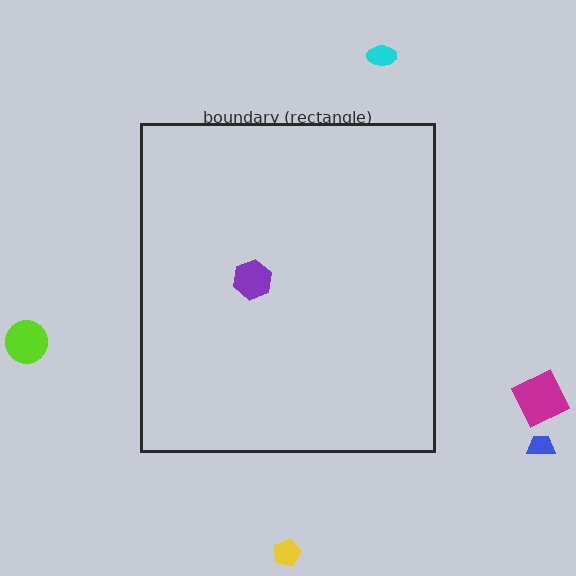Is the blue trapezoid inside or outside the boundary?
Outside.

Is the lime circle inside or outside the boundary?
Outside.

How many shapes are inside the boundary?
1 inside, 5 outside.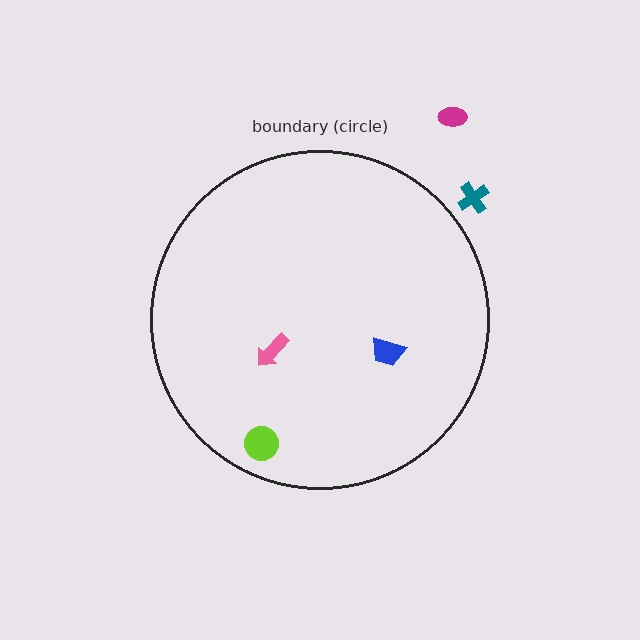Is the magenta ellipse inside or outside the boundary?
Outside.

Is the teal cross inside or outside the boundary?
Outside.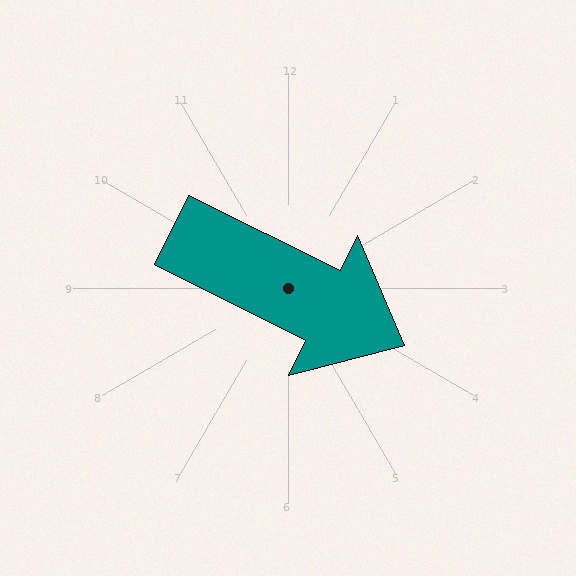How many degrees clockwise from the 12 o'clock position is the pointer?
Approximately 116 degrees.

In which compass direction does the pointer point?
Southeast.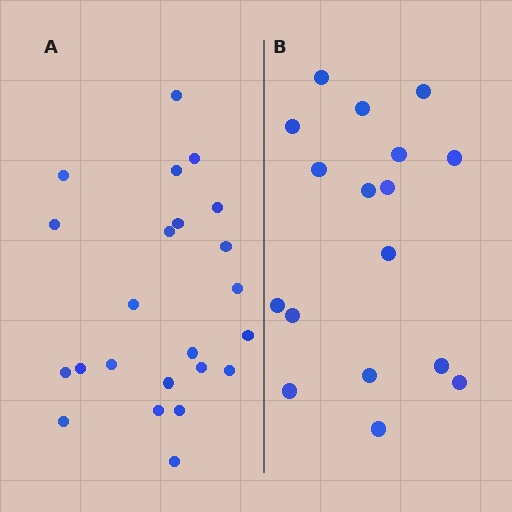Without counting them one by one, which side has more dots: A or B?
Region A (the left region) has more dots.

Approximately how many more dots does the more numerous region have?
Region A has about 6 more dots than region B.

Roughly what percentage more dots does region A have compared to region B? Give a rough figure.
About 35% more.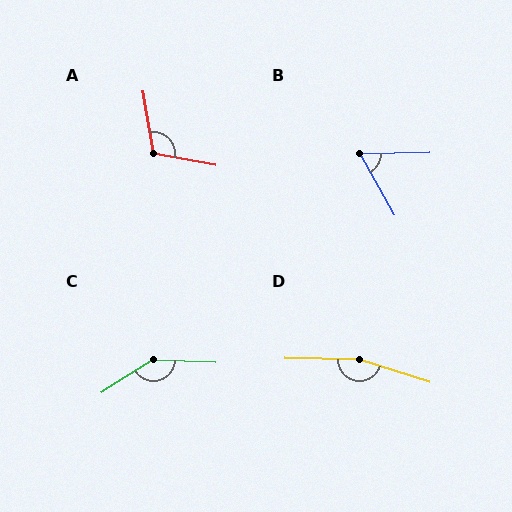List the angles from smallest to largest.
B (62°), A (110°), C (145°), D (164°).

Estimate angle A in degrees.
Approximately 110 degrees.